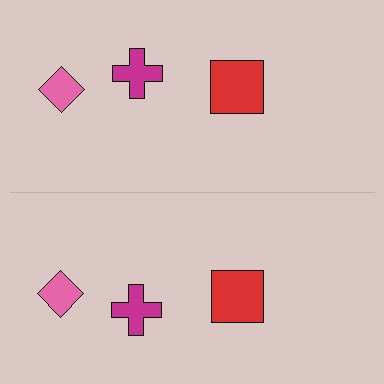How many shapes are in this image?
There are 6 shapes in this image.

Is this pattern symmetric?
Yes, this pattern has bilateral (reflection) symmetry.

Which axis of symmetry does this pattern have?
The pattern has a horizontal axis of symmetry running through the center of the image.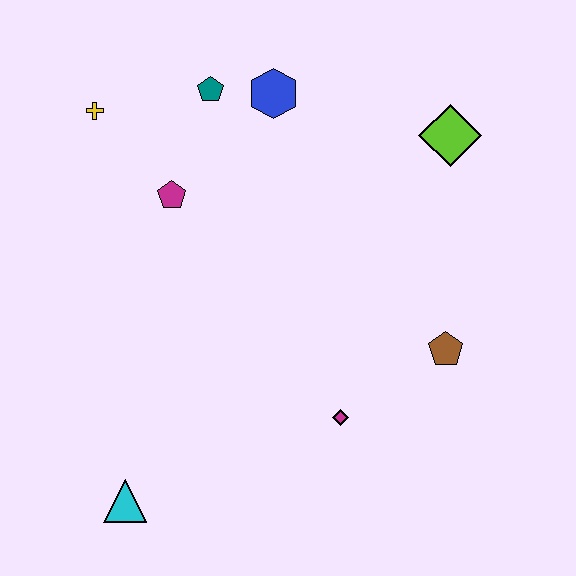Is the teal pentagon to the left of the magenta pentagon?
No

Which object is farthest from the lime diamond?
The cyan triangle is farthest from the lime diamond.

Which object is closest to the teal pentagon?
The blue hexagon is closest to the teal pentagon.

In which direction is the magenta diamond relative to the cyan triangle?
The magenta diamond is to the right of the cyan triangle.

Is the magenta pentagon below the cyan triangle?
No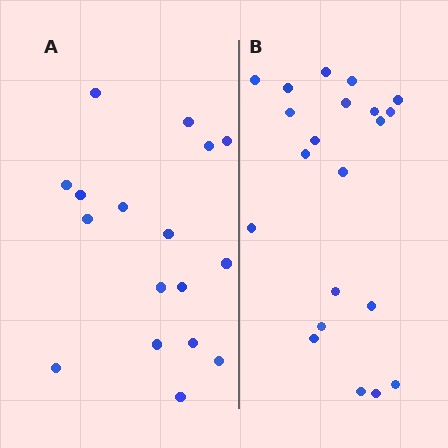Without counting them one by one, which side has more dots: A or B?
Region B (the right region) has more dots.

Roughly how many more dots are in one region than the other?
Region B has about 4 more dots than region A.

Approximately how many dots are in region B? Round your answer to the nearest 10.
About 20 dots. (The exact count is 21, which rounds to 20.)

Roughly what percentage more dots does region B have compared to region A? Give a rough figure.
About 25% more.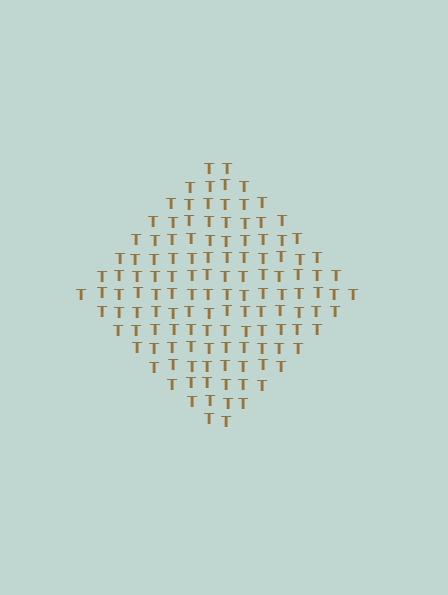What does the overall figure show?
The overall figure shows a diamond.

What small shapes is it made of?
It is made of small letter T's.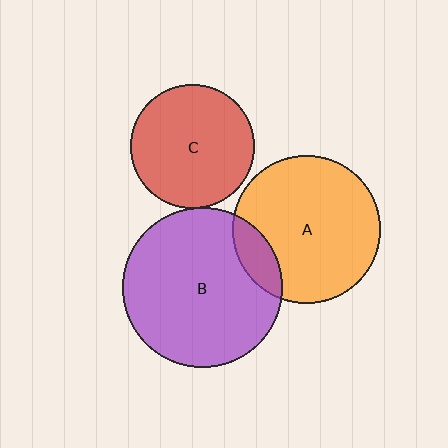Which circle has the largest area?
Circle B (purple).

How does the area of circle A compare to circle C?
Approximately 1.4 times.